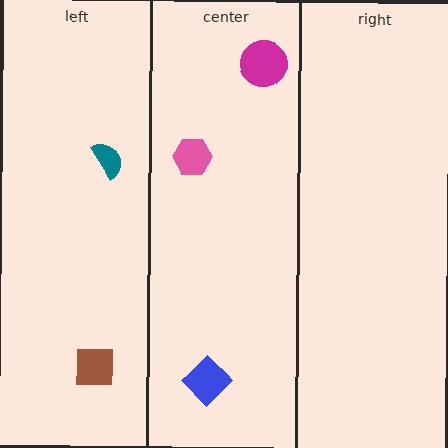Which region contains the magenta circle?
The center region.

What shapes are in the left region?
The brown square, the teal semicircle.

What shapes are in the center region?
The pink hexagon, the blue diamond, the magenta circle.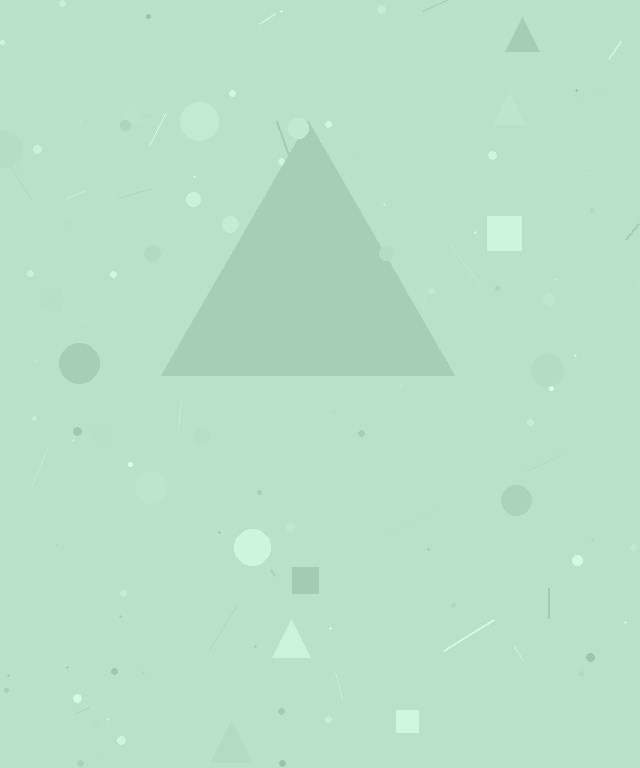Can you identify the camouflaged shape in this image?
The camouflaged shape is a triangle.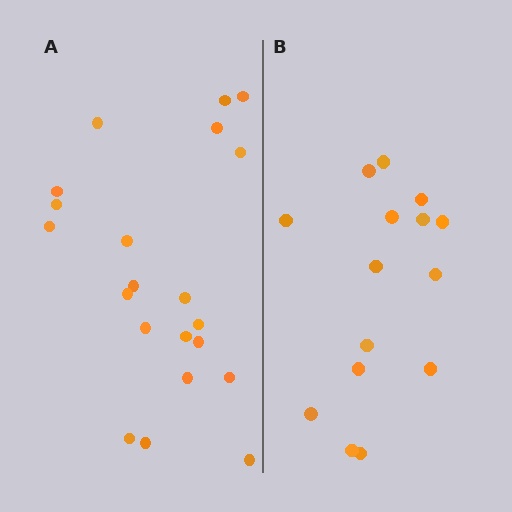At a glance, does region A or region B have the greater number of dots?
Region A (the left region) has more dots.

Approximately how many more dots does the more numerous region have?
Region A has about 6 more dots than region B.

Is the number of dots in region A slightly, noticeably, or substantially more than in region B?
Region A has noticeably more, but not dramatically so. The ratio is roughly 1.4 to 1.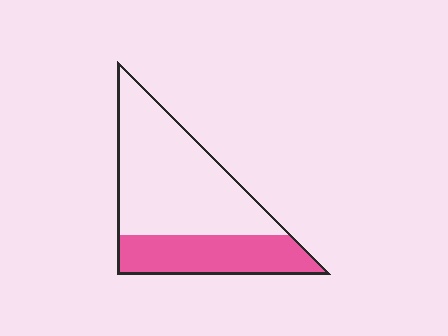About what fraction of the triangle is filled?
About one third (1/3).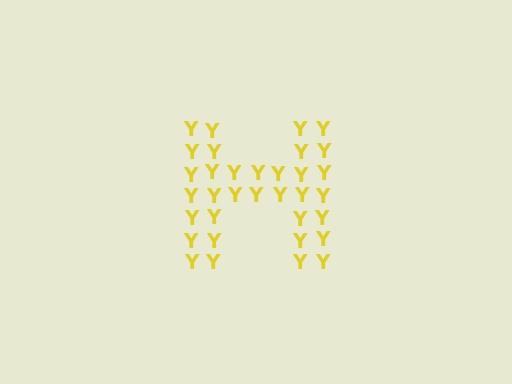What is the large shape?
The large shape is the letter H.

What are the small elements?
The small elements are letter Y's.